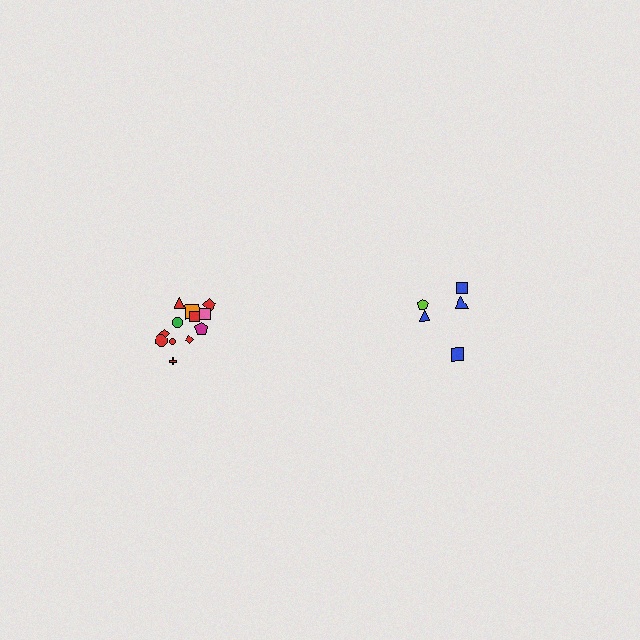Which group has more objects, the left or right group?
The left group.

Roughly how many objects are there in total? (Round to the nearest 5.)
Roughly 15 objects in total.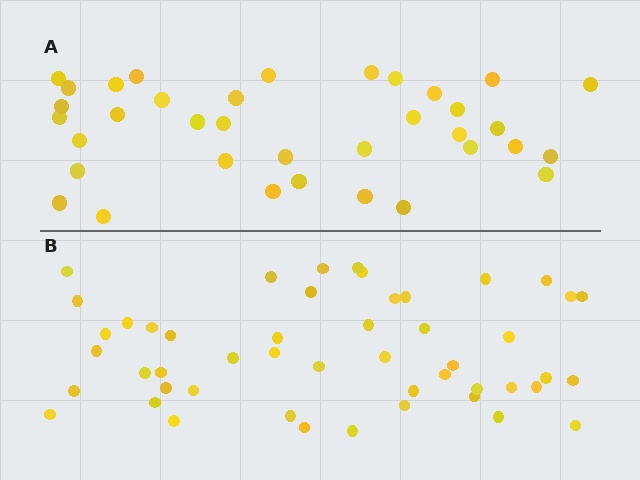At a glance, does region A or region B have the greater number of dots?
Region B (the bottom region) has more dots.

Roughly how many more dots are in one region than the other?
Region B has approximately 15 more dots than region A.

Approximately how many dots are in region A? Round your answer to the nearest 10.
About 40 dots. (The exact count is 36, which rounds to 40.)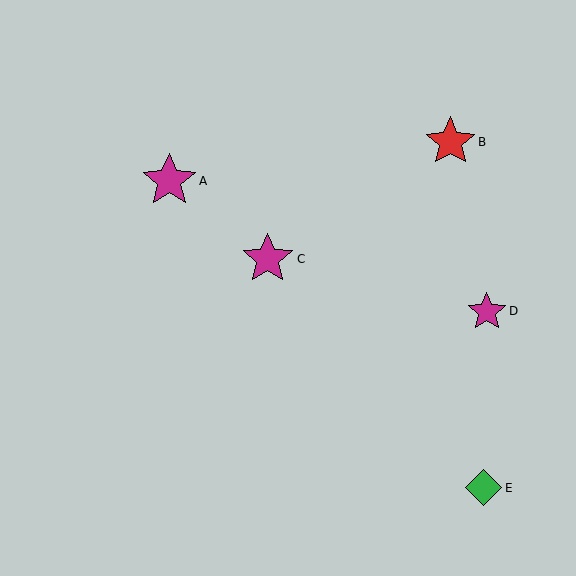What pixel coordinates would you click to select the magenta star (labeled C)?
Click at (268, 259) to select the magenta star C.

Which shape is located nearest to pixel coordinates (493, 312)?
The magenta star (labeled D) at (487, 311) is nearest to that location.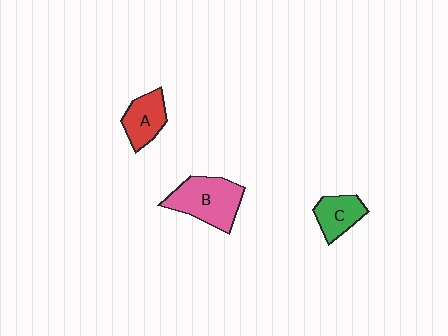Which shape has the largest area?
Shape B (pink).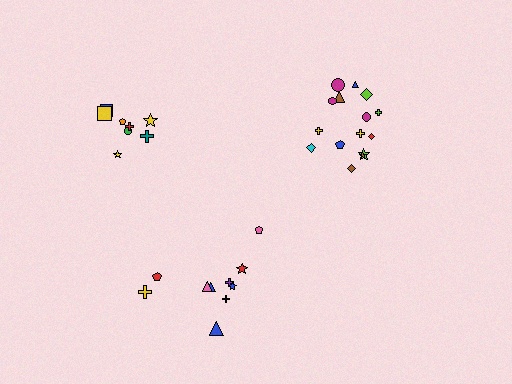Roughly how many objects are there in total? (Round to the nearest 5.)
Roughly 35 objects in total.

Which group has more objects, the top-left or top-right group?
The top-right group.